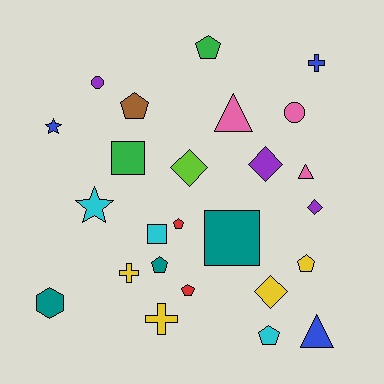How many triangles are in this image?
There are 3 triangles.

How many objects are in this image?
There are 25 objects.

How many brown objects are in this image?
There is 1 brown object.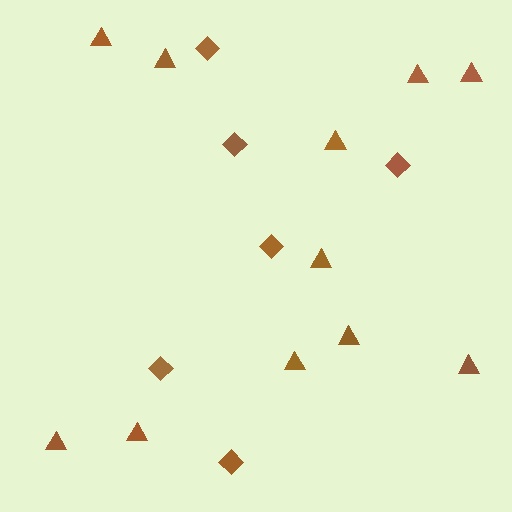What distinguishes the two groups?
There are 2 groups: one group of diamonds (6) and one group of triangles (11).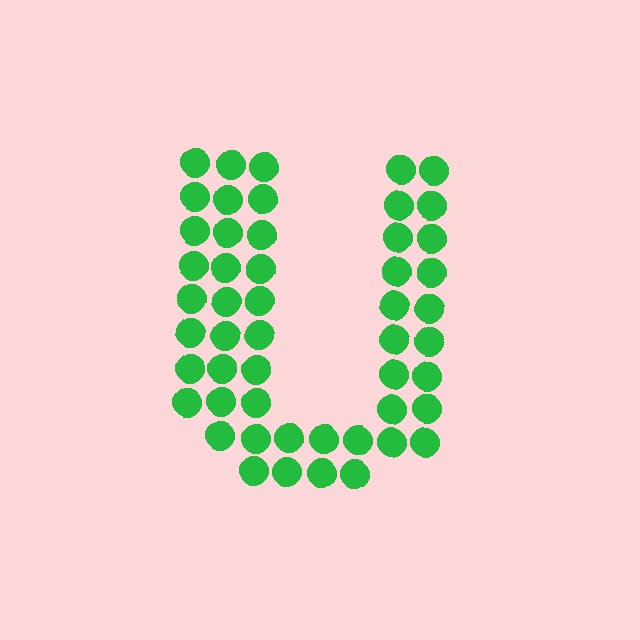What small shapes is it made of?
It is made of small circles.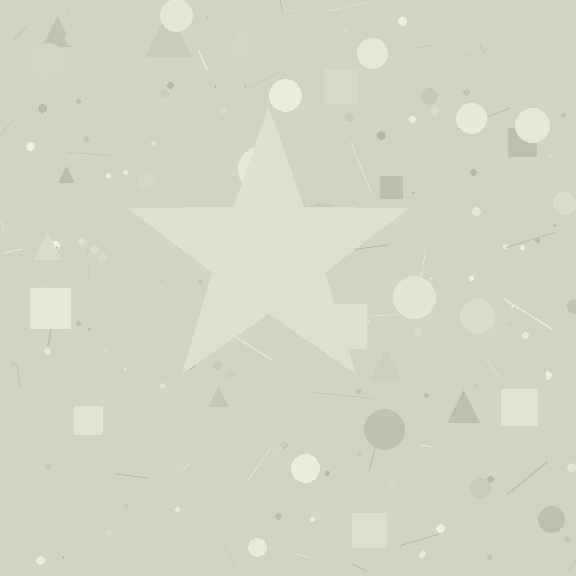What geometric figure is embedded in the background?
A star is embedded in the background.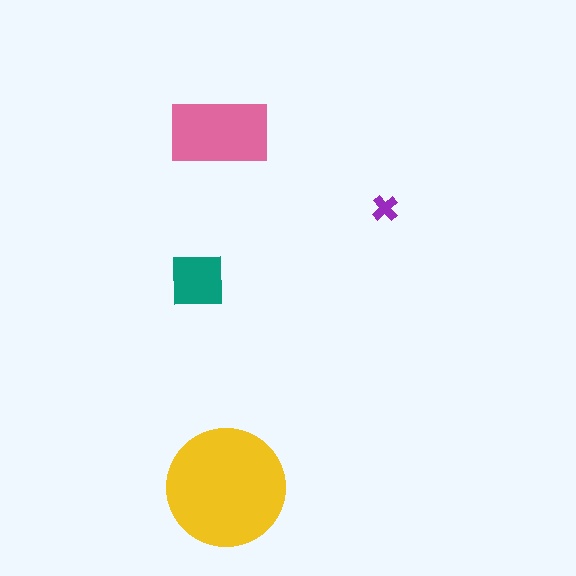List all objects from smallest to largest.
The purple cross, the teal square, the pink rectangle, the yellow circle.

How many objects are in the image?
There are 4 objects in the image.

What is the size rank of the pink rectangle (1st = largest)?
2nd.